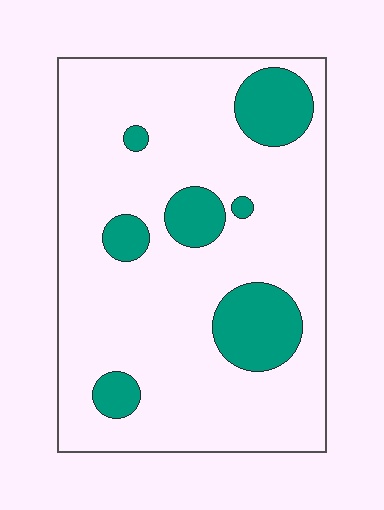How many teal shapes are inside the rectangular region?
7.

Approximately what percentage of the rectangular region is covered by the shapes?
Approximately 20%.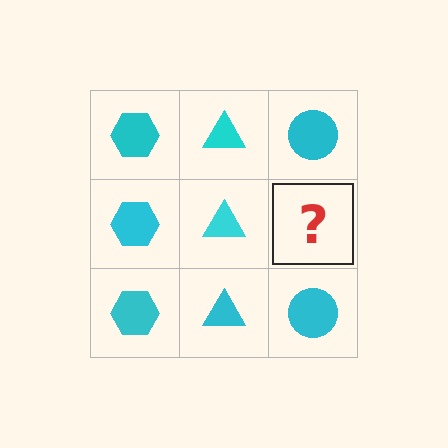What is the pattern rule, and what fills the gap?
The rule is that each column has a consistent shape. The gap should be filled with a cyan circle.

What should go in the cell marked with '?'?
The missing cell should contain a cyan circle.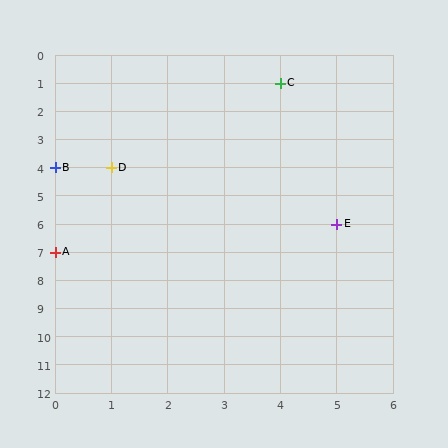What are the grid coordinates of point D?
Point D is at grid coordinates (1, 4).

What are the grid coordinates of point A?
Point A is at grid coordinates (0, 7).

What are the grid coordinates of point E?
Point E is at grid coordinates (5, 6).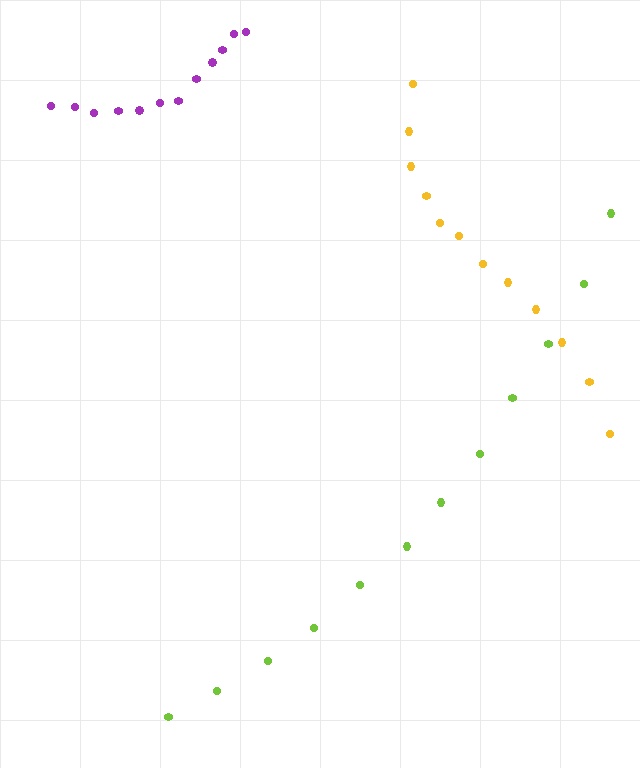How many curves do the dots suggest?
There are 3 distinct paths.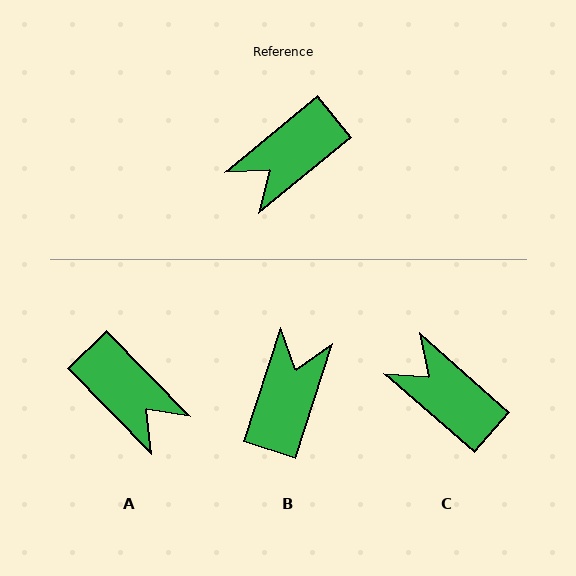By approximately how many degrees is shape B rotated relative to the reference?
Approximately 147 degrees clockwise.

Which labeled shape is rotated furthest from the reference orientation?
B, about 147 degrees away.